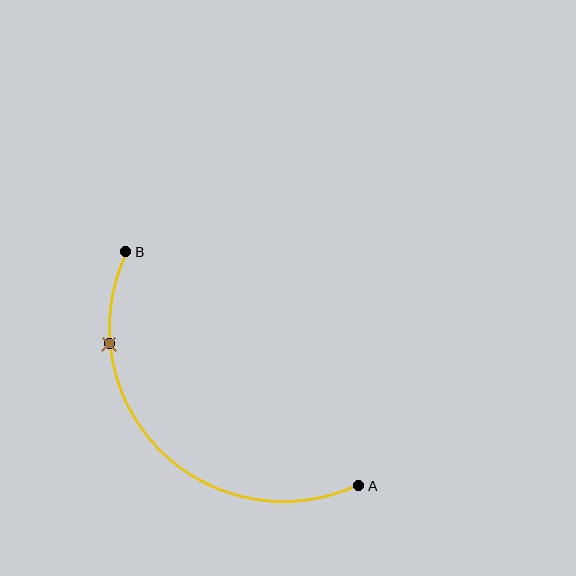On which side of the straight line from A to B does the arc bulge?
The arc bulges below and to the left of the straight line connecting A and B.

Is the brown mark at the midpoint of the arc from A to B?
No. The brown mark lies on the arc but is closer to endpoint B. The arc midpoint would be at the point on the curve equidistant along the arc from both A and B.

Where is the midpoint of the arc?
The arc midpoint is the point on the curve farthest from the straight line joining A and B. It sits below and to the left of that line.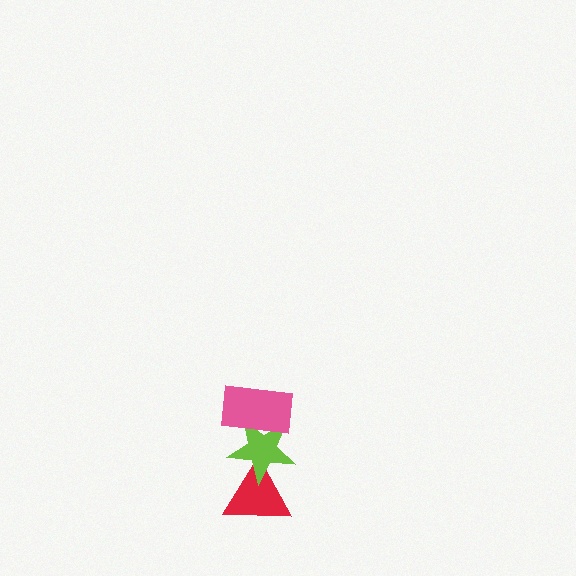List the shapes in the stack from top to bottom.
From top to bottom: the pink rectangle, the lime star, the red triangle.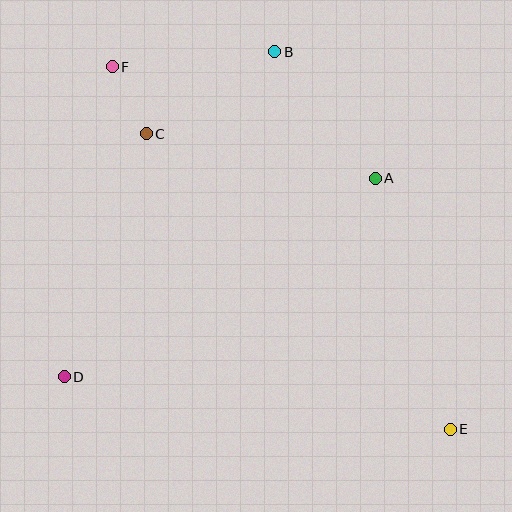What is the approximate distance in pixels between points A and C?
The distance between A and C is approximately 233 pixels.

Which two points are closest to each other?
Points C and F are closest to each other.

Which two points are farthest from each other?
Points E and F are farthest from each other.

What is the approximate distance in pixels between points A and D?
The distance between A and D is approximately 369 pixels.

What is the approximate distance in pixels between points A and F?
The distance between A and F is approximately 286 pixels.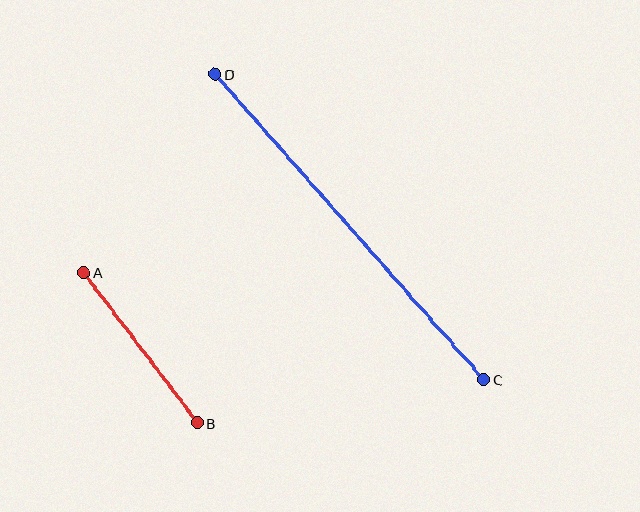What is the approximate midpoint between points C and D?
The midpoint is at approximately (350, 227) pixels.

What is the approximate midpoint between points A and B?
The midpoint is at approximately (141, 348) pixels.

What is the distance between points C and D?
The distance is approximately 407 pixels.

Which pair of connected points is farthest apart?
Points C and D are farthest apart.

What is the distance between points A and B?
The distance is approximately 188 pixels.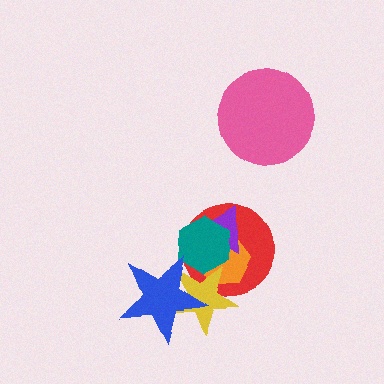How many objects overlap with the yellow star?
4 objects overlap with the yellow star.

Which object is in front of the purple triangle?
The teal hexagon is in front of the purple triangle.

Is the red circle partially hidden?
Yes, it is partially covered by another shape.